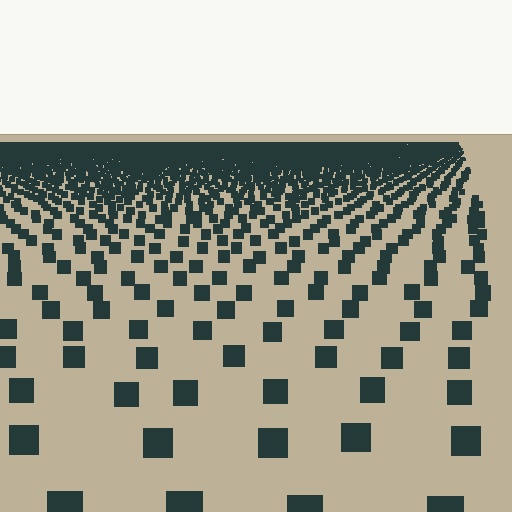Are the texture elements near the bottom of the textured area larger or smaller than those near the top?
Larger. Near the bottom, elements are closer to the viewer and appear at a bigger on-screen size.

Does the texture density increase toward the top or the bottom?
Density increases toward the top.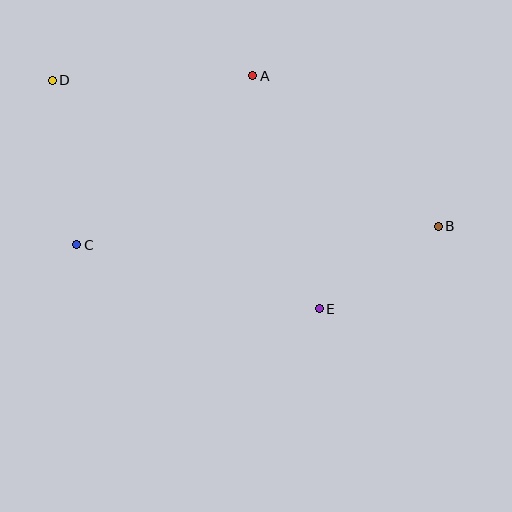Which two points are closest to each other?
Points B and E are closest to each other.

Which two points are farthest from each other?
Points B and D are farthest from each other.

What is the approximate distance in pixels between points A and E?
The distance between A and E is approximately 242 pixels.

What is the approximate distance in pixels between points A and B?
The distance between A and B is approximately 239 pixels.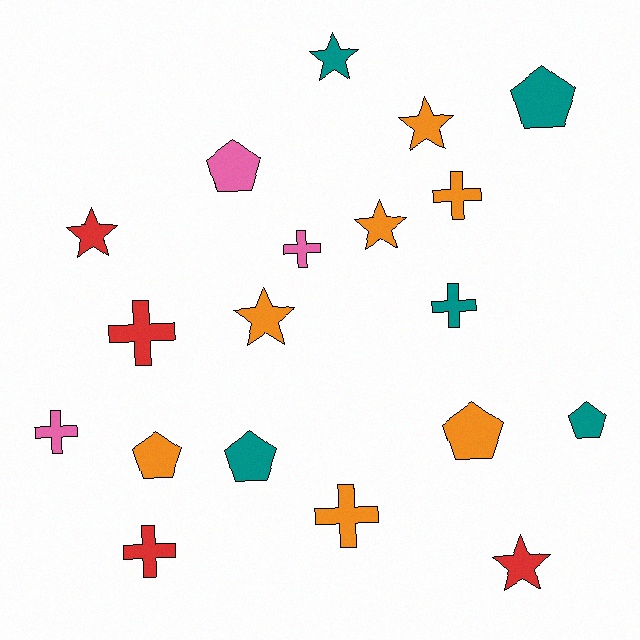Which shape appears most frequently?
Cross, with 7 objects.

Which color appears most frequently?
Orange, with 7 objects.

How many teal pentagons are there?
There are 3 teal pentagons.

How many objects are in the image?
There are 19 objects.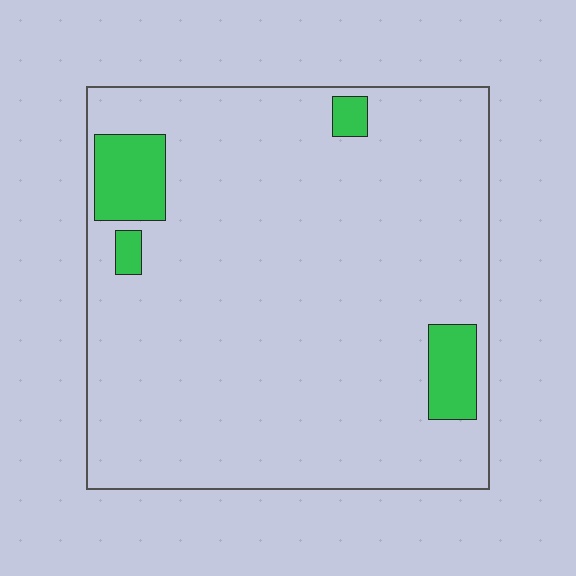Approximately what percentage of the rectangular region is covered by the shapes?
Approximately 10%.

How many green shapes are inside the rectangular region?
4.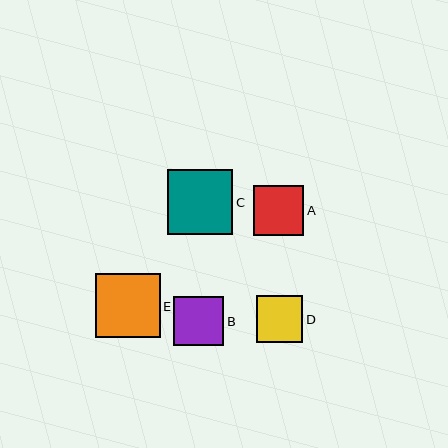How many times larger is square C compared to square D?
Square C is approximately 1.4 times the size of square D.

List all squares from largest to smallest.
From largest to smallest: C, E, A, B, D.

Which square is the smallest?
Square D is the smallest with a size of approximately 46 pixels.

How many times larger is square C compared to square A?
Square C is approximately 1.3 times the size of square A.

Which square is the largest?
Square C is the largest with a size of approximately 65 pixels.